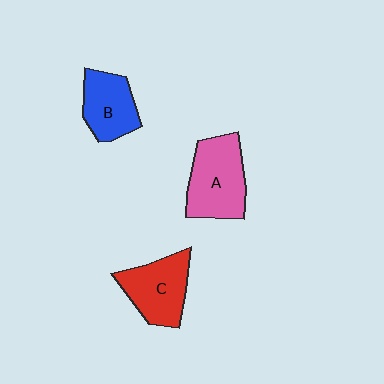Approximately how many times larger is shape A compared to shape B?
Approximately 1.3 times.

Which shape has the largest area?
Shape A (pink).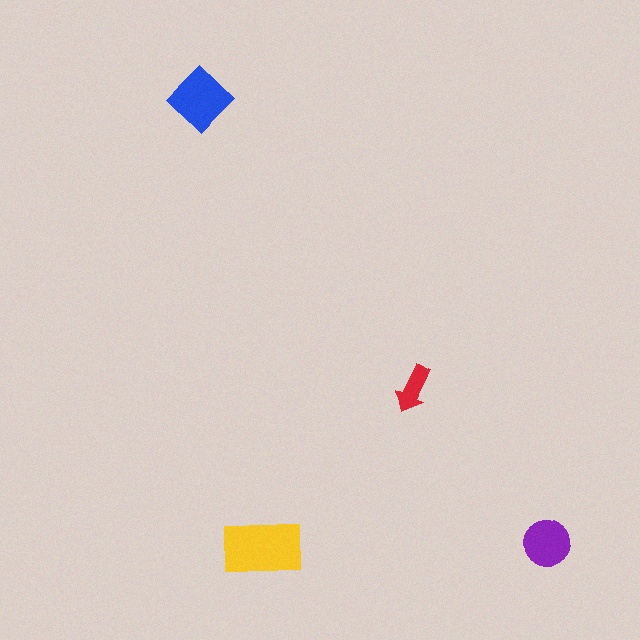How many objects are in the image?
There are 4 objects in the image.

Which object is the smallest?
The red arrow.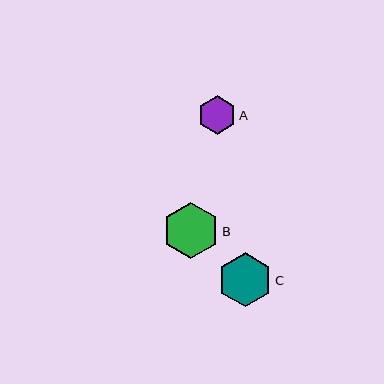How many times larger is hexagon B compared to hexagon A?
Hexagon B is approximately 1.5 times the size of hexagon A.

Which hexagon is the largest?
Hexagon B is the largest with a size of approximately 56 pixels.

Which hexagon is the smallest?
Hexagon A is the smallest with a size of approximately 38 pixels.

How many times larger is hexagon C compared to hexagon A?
Hexagon C is approximately 1.4 times the size of hexagon A.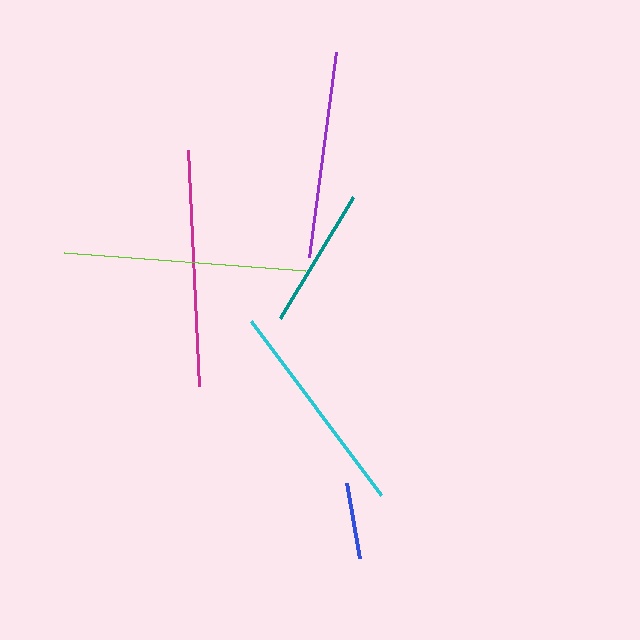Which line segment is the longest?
The lime line is the longest at approximately 242 pixels.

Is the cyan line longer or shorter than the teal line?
The cyan line is longer than the teal line.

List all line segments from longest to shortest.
From longest to shortest: lime, magenta, cyan, purple, teal, blue.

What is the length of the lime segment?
The lime segment is approximately 242 pixels long.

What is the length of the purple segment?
The purple segment is approximately 207 pixels long.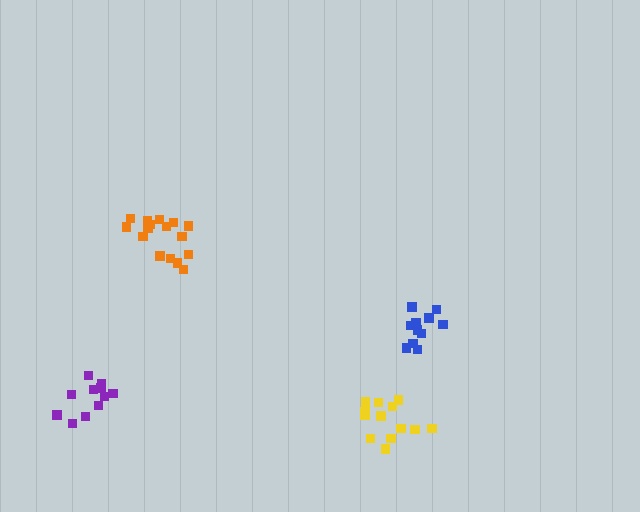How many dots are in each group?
Group 1: 11 dots, Group 2: 13 dots, Group 3: 11 dots, Group 4: 16 dots (51 total).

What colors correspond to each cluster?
The clusters are colored: purple, yellow, blue, orange.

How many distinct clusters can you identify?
There are 4 distinct clusters.